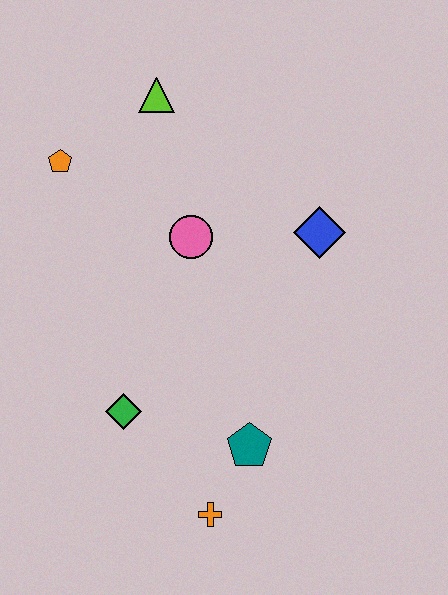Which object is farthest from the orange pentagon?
The orange cross is farthest from the orange pentagon.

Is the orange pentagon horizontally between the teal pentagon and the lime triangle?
No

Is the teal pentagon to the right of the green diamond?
Yes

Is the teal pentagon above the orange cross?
Yes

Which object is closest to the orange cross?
The teal pentagon is closest to the orange cross.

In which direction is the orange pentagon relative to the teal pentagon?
The orange pentagon is above the teal pentagon.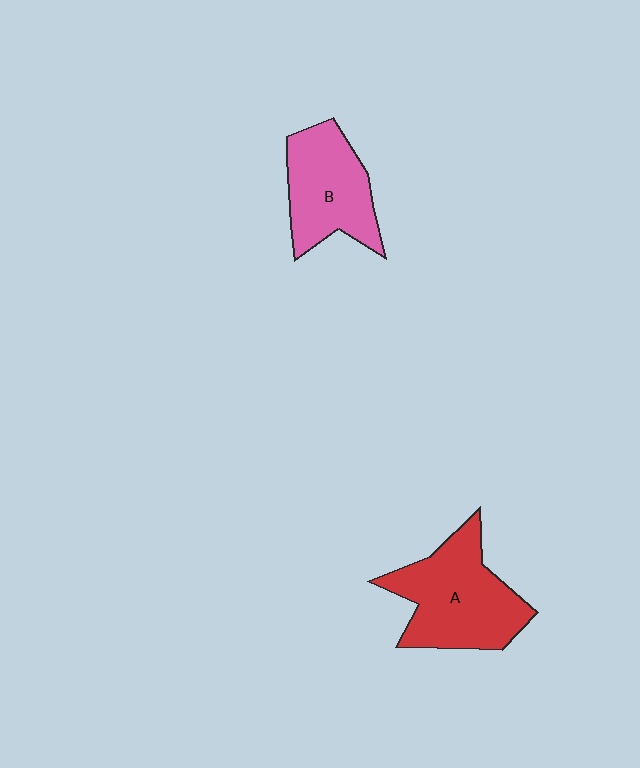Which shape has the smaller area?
Shape B (pink).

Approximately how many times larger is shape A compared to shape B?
Approximately 1.3 times.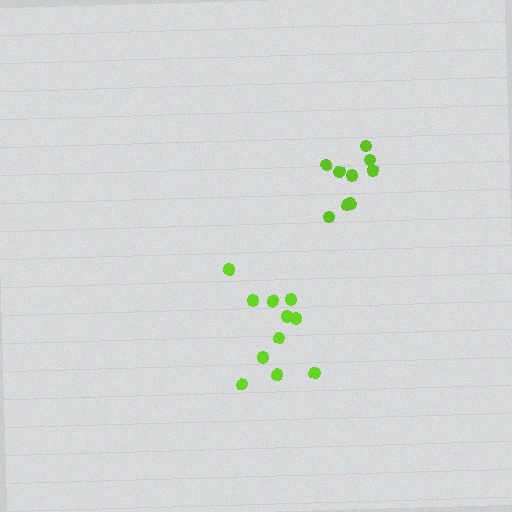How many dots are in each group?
Group 1: 11 dots, Group 2: 9 dots (20 total).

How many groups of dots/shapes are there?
There are 2 groups.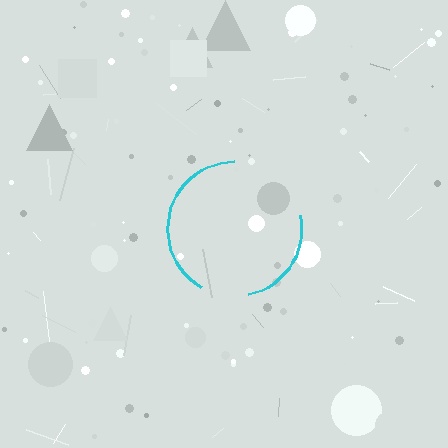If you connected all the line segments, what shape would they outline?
They would outline a circle.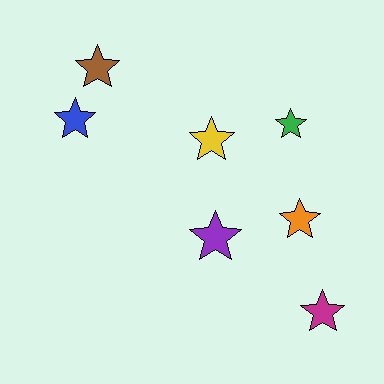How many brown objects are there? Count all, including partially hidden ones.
There is 1 brown object.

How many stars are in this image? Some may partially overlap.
There are 7 stars.